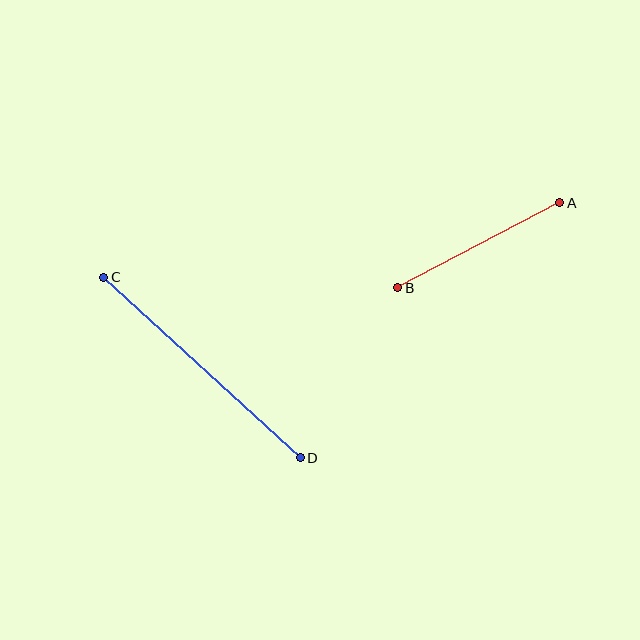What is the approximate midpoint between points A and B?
The midpoint is at approximately (479, 245) pixels.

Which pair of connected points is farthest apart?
Points C and D are farthest apart.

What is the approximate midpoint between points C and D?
The midpoint is at approximately (202, 368) pixels.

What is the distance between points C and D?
The distance is approximately 267 pixels.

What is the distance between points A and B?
The distance is approximately 183 pixels.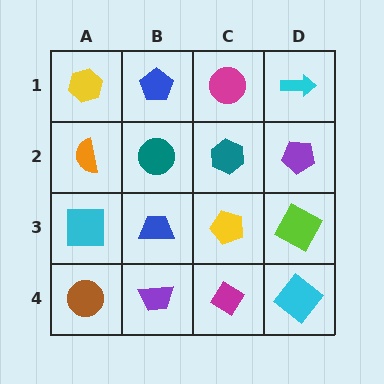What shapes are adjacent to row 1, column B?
A teal circle (row 2, column B), a yellow hexagon (row 1, column A), a magenta circle (row 1, column C).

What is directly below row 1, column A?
An orange semicircle.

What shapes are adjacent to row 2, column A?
A yellow hexagon (row 1, column A), a cyan square (row 3, column A), a teal circle (row 2, column B).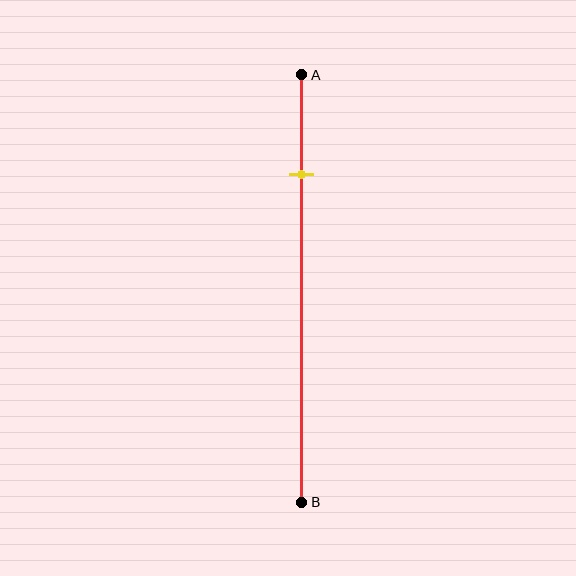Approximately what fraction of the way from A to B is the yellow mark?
The yellow mark is approximately 25% of the way from A to B.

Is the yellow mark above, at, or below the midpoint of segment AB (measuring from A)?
The yellow mark is above the midpoint of segment AB.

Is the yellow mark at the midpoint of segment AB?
No, the mark is at about 25% from A, not at the 50% midpoint.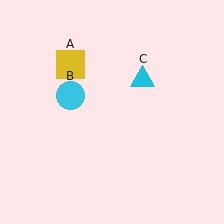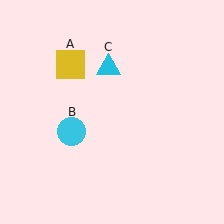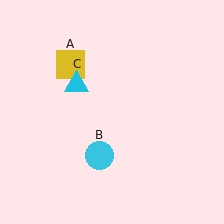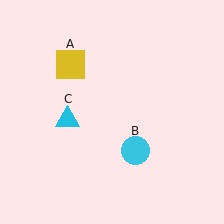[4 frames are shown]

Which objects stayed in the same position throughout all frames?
Yellow square (object A) remained stationary.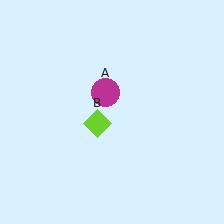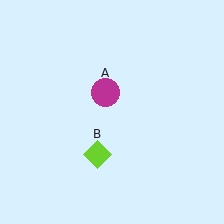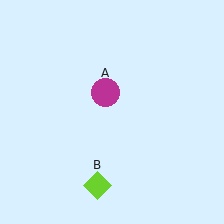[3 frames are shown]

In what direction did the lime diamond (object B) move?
The lime diamond (object B) moved down.